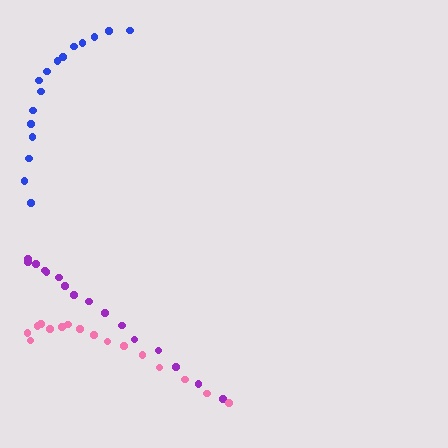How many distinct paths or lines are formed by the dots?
There are 3 distinct paths.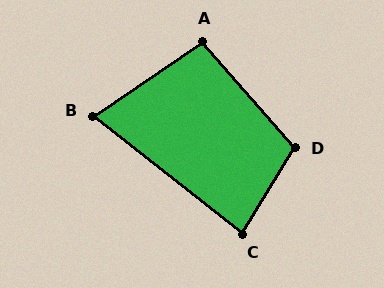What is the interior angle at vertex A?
Approximately 97 degrees (obtuse).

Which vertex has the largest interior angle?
D, at approximately 107 degrees.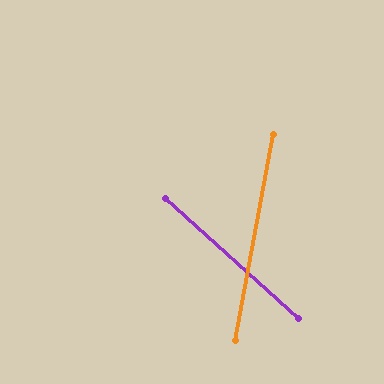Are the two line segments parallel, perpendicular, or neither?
Neither parallel nor perpendicular — they differ by about 58°.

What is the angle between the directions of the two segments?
Approximately 58 degrees.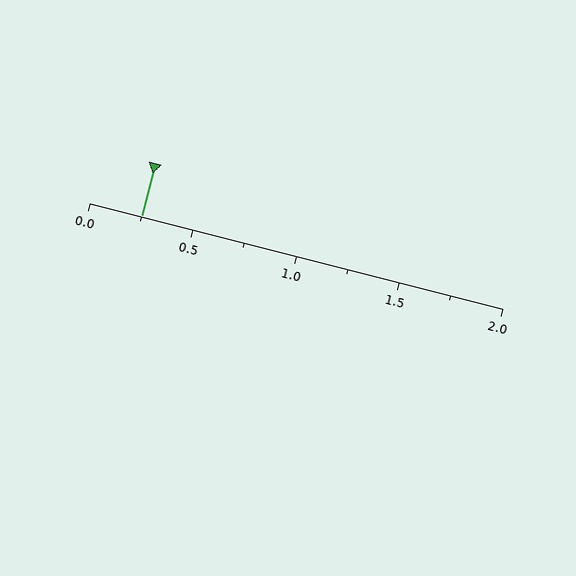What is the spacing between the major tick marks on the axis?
The major ticks are spaced 0.5 apart.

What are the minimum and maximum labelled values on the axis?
The axis runs from 0.0 to 2.0.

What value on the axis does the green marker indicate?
The marker indicates approximately 0.25.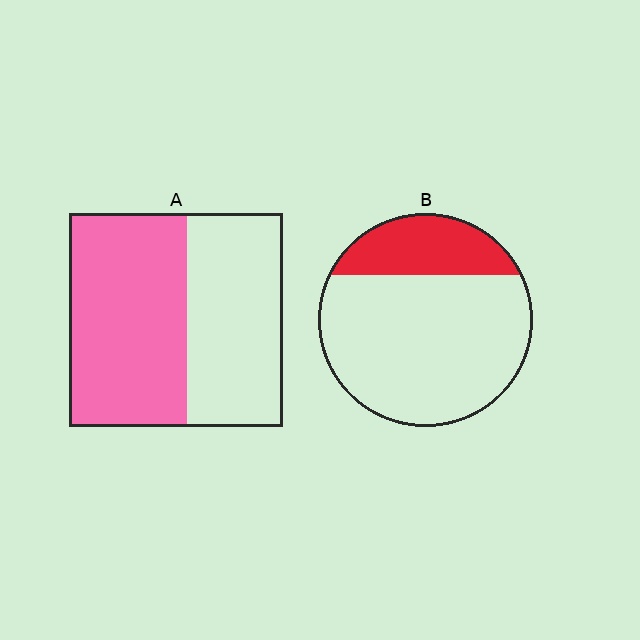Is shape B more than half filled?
No.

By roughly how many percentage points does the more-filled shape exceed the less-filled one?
By roughly 30 percentage points (A over B).